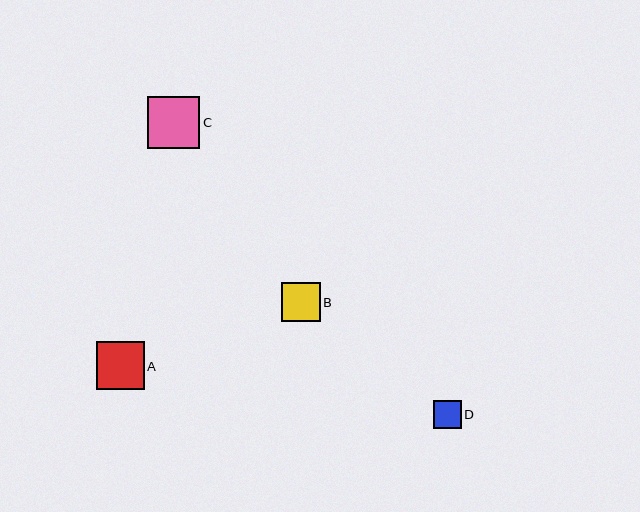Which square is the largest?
Square C is the largest with a size of approximately 52 pixels.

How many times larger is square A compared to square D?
Square A is approximately 1.7 times the size of square D.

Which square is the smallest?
Square D is the smallest with a size of approximately 28 pixels.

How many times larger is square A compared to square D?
Square A is approximately 1.7 times the size of square D.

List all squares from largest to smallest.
From largest to smallest: C, A, B, D.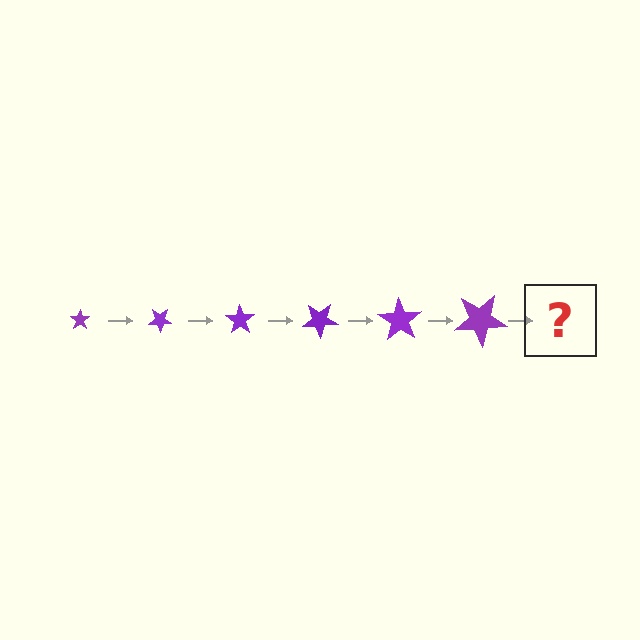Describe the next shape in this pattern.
It should be a star, larger than the previous one and rotated 210 degrees from the start.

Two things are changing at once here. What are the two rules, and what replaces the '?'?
The two rules are that the star grows larger each step and it rotates 35 degrees each step. The '?' should be a star, larger than the previous one and rotated 210 degrees from the start.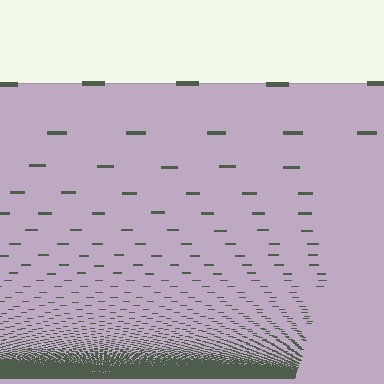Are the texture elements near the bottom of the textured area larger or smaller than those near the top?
Smaller. The gradient is inverted — elements near the bottom are smaller and denser.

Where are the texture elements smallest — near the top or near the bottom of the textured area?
Near the bottom.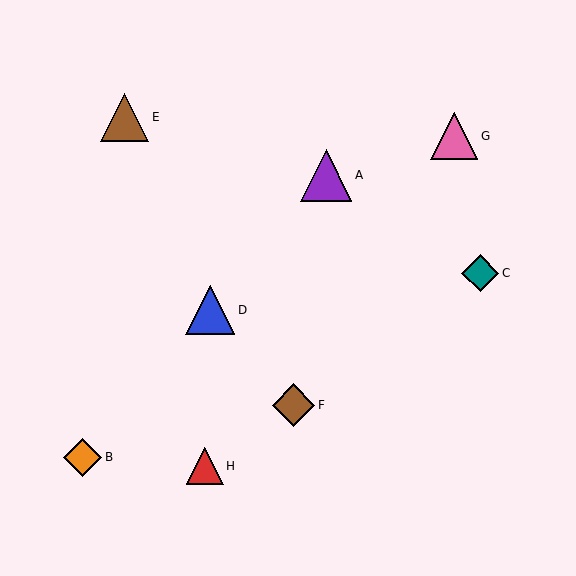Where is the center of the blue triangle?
The center of the blue triangle is at (210, 310).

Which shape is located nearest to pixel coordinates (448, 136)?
The pink triangle (labeled G) at (454, 136) is nearest to that location.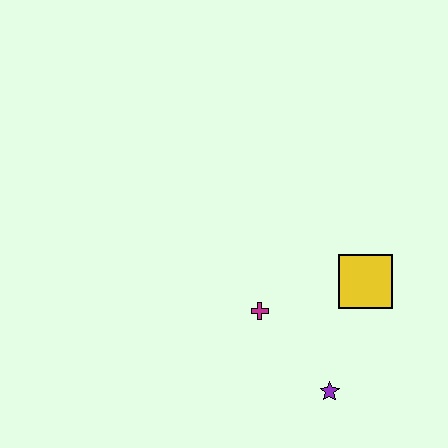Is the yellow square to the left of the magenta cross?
No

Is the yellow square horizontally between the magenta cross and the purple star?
No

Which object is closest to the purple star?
The magenta cross is closest to the purple star.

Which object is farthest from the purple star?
The yellow square is farthest from the purple star.